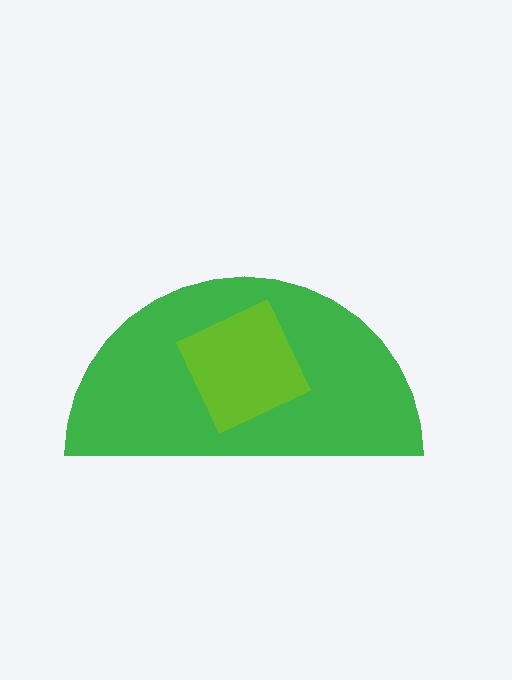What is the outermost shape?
The green semicircle.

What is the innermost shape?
The lime diamond.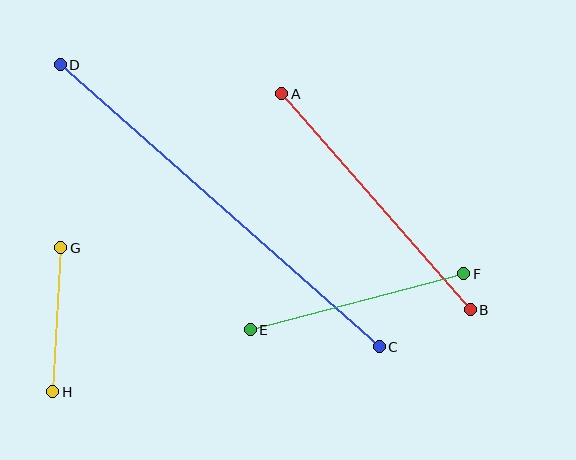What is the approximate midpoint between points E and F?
The midpoint is at approximately (357, 302) pixels.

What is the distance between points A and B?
The distance is approximately 287 pixels.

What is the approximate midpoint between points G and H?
The midpoint is at approximately (57, 320) pixels.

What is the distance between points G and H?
The distance is approximately 144 pixels.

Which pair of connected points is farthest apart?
Points C and D are farthest apart.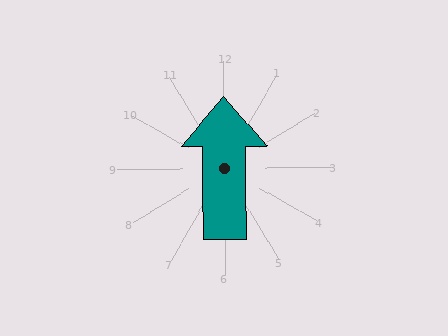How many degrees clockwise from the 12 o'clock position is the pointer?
Approximately 0 degrees.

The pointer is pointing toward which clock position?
Roughly 12 o'clock.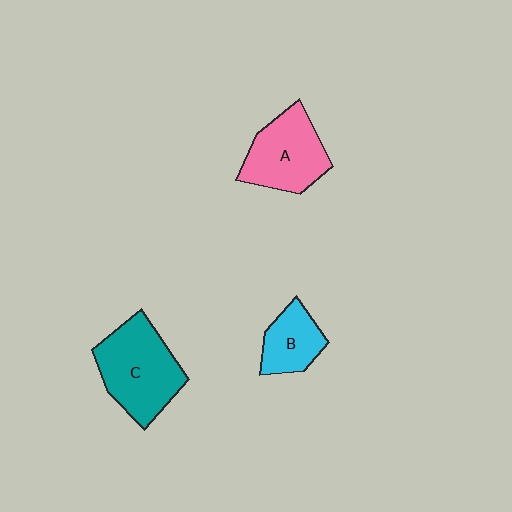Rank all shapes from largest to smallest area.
From largest to smallest: C (teal), A (pink), B (cyan).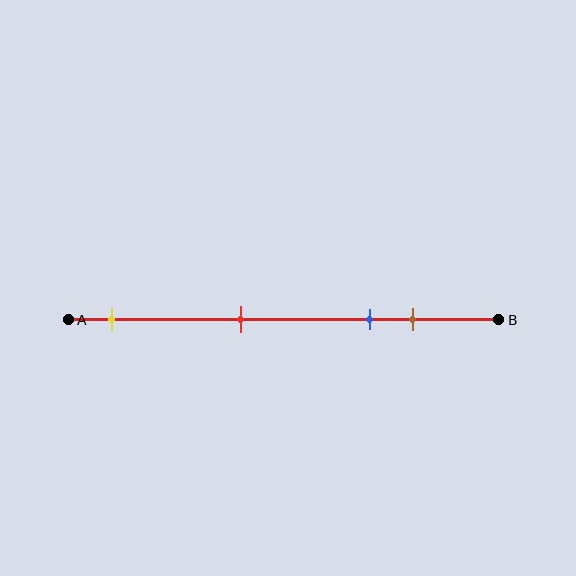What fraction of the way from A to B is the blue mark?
The blue mark is approximately 70% (0.7) of the way from A to B.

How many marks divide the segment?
There are 4 marks dividing the segment.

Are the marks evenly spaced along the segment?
No, the marks are not evenly spaced.